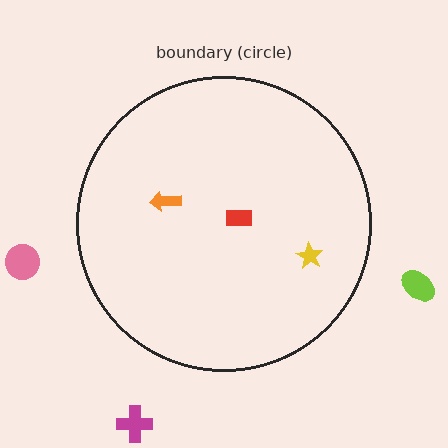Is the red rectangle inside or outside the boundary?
Inside.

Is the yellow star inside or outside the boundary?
Inside.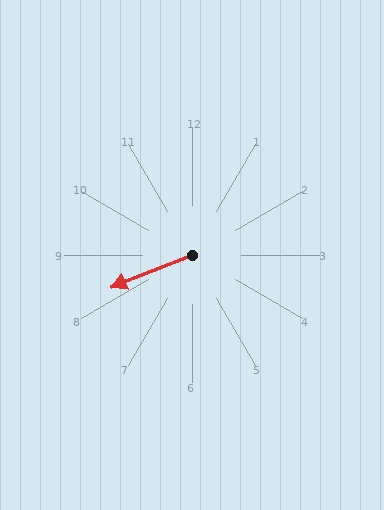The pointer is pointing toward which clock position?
Roughly 8 o'clock.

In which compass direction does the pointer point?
West.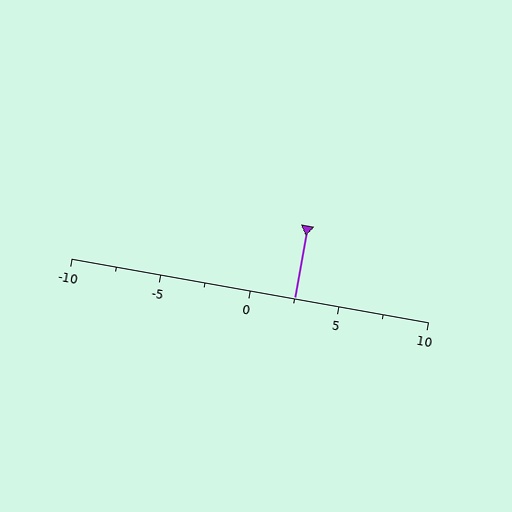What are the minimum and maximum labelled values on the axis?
The axis runs from -10 to 10.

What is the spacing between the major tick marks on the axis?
The major ticks are spaced 5 apart.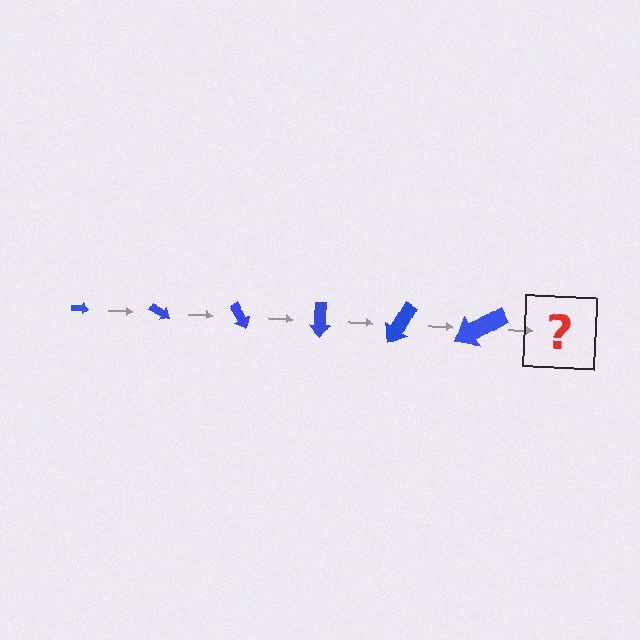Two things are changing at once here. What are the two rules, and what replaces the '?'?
The two rules are that the arrow grows larger each step and it rotates 30 degrees each step. The '?' should be an arrow, larger than the previous one and rotated 180 degrees from the start.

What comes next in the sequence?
The next element should be an arrow, larger than the previous one and rotated 180 degrees from the start.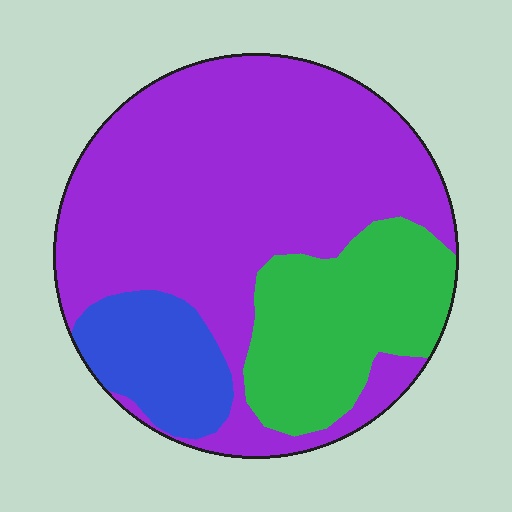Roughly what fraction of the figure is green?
Green takes up less than a quarter of the figure.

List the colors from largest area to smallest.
From largest to smallest: purple, green, blue.